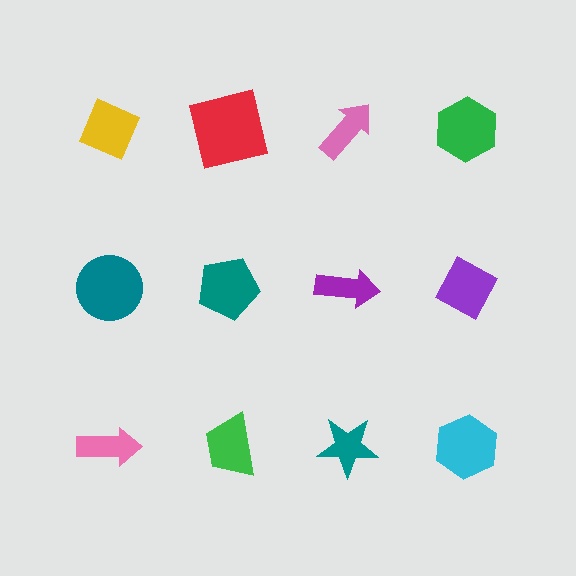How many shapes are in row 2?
4 shapes.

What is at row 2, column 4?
A purple diamond.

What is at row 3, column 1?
A pink arrow.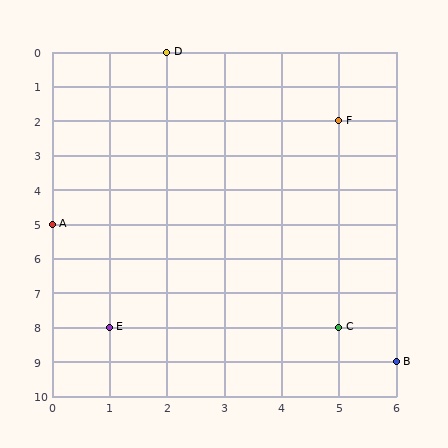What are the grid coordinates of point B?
Point B is at grid coordinates (6, 9).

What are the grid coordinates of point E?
Point E is at grid coordinates (1, 8).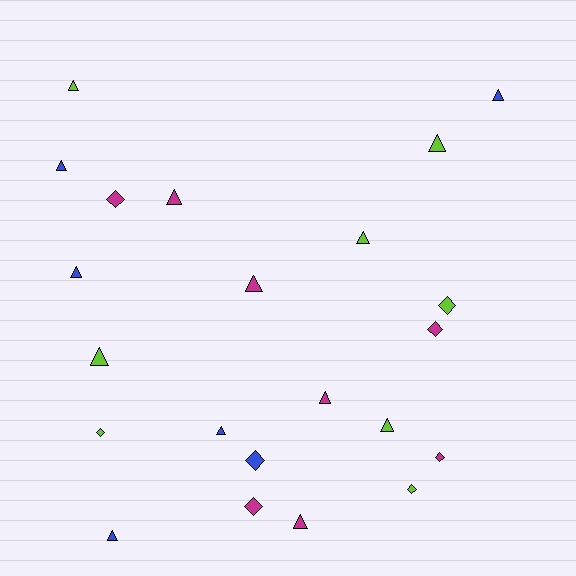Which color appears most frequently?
Magenta, with 8 objects.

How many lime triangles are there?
There are 5 lime triangles.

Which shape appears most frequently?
Triangle, with 14 objects.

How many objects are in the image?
There are 22 objects.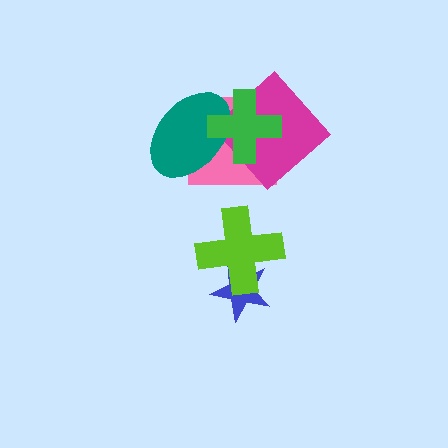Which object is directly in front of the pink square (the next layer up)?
The magenta diamond is directly in front of the pink square.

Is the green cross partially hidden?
No, no other shape covers it.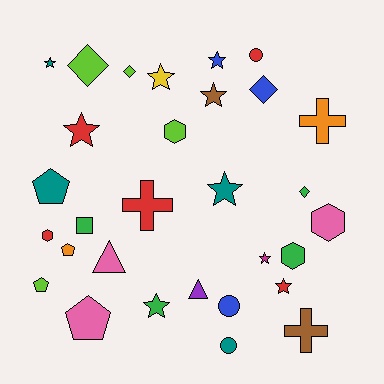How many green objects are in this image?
There are 4 green objects.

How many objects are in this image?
There are 30 objects.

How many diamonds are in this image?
There are 4 diamonds.